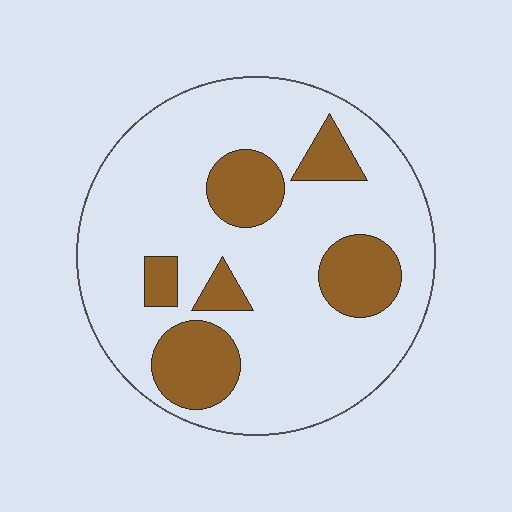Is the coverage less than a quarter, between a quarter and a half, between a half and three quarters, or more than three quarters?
Less than a quarter.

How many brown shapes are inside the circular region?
6.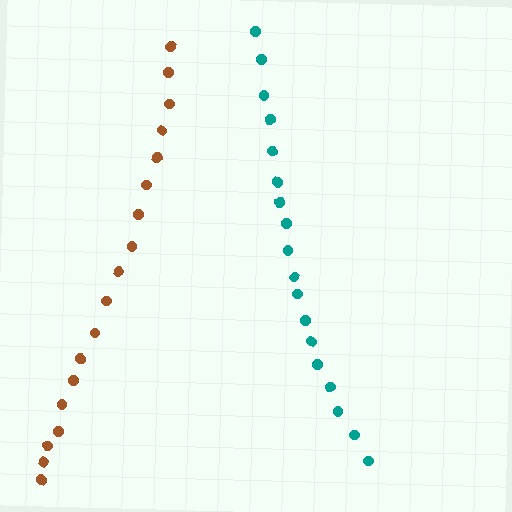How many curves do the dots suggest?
There are 2 distinct paths.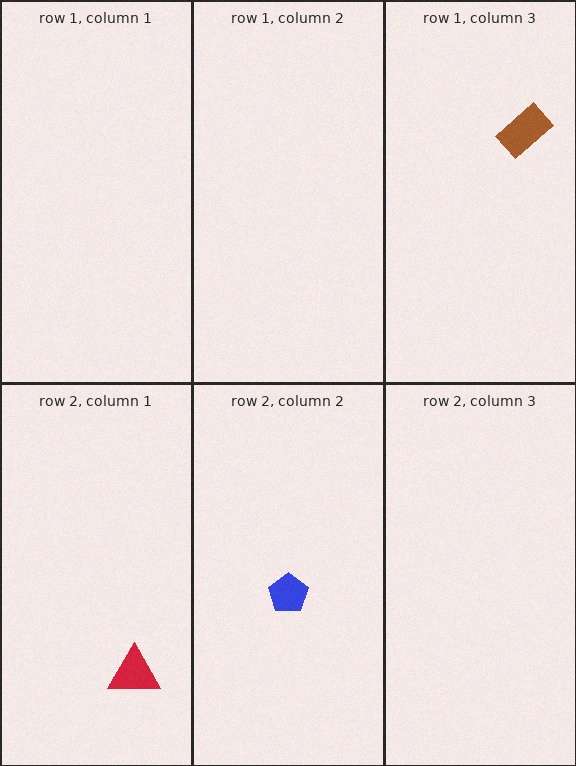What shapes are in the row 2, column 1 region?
The red triangle.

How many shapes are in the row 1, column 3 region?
1.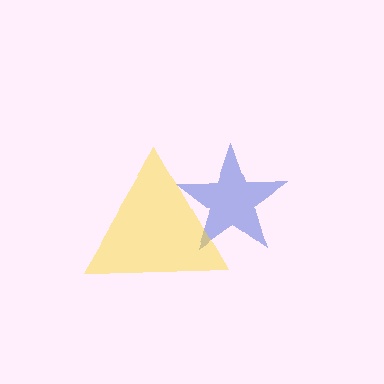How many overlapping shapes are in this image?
There are 2 overlapping shapes in the image.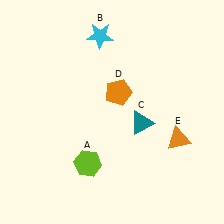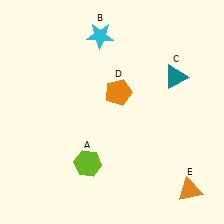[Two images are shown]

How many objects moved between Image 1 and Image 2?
2 objects moved between the two images.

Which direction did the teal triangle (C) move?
The teal triangle (C) moved up.